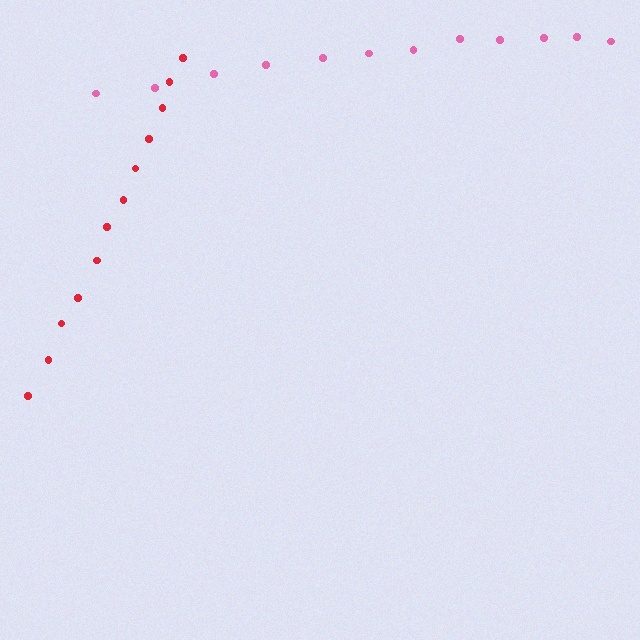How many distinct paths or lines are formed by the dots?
There are 2 distinct paths.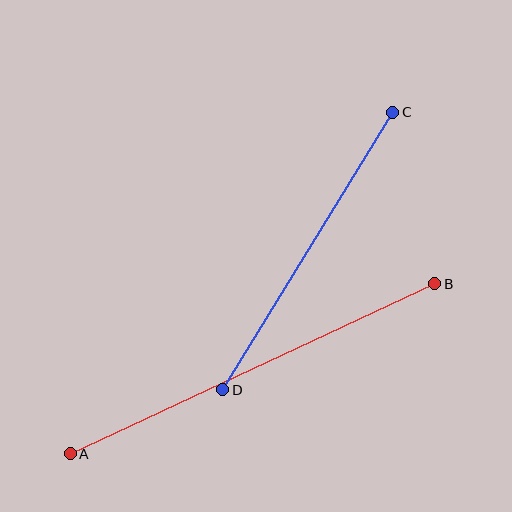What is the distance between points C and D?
The distance is approximately 325 pixels.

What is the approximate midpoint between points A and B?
The midpoint is at approximately (252, 369) pixels.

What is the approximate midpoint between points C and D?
The midpoint is at approximately (308, 251) pixels.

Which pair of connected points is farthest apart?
Points A and B are farthest apart.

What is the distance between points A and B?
The distance is approximately 402 pixels.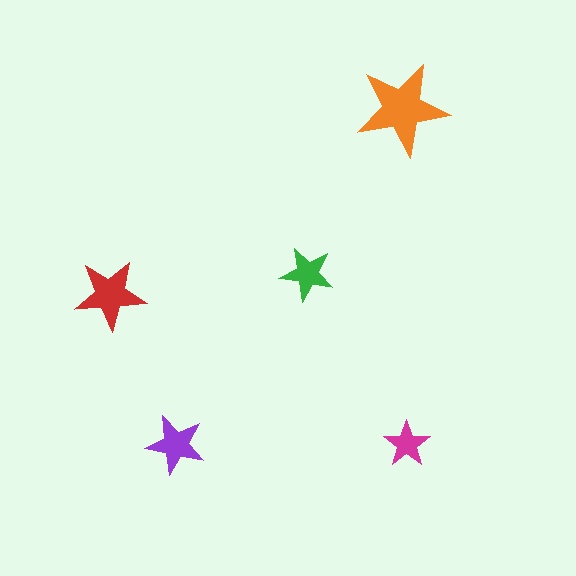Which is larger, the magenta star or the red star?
The red one.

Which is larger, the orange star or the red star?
The orange one.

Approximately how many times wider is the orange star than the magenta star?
About 2 times wider.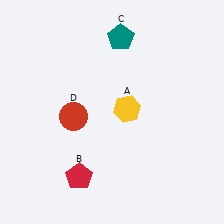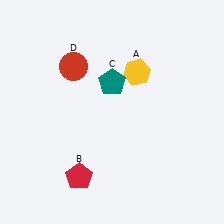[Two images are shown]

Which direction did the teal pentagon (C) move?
The teal pentagon (C) moved down.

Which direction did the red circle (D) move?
The red circle (D) moved up.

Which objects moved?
The objects that moved are: the yellow hexagon (A), the teal pentagon (C), the red circle (D).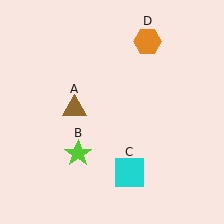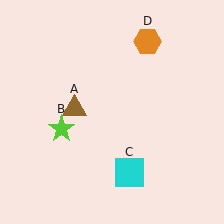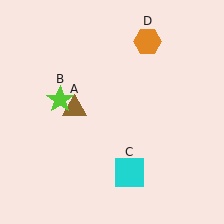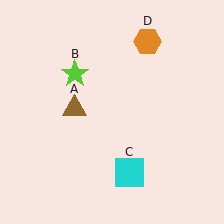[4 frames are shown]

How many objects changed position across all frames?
1 object changed position: lime star (object B).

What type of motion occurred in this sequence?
The lime star (object B) rotated clockwise around the center of the scene.